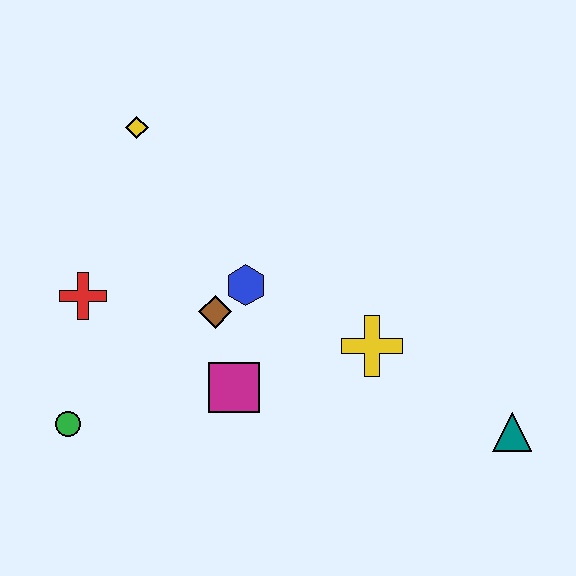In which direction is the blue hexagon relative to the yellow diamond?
The blue hexagon is below the yellow diamond.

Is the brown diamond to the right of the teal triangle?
No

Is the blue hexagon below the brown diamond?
No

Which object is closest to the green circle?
The red cross is closest to the green circle.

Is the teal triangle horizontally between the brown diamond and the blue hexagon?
No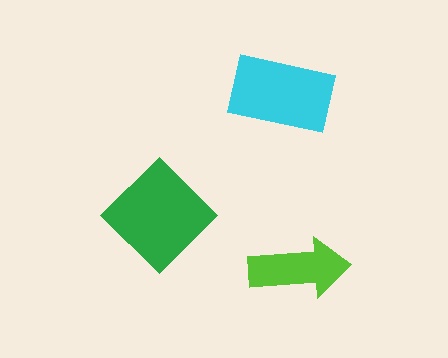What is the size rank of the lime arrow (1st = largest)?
3rd.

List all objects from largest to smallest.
The green diamond, the cyan rectangle, the lime arrow.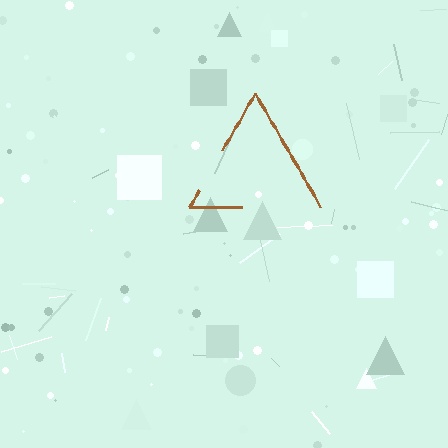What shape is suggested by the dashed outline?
The dashed outline suggests a triangle.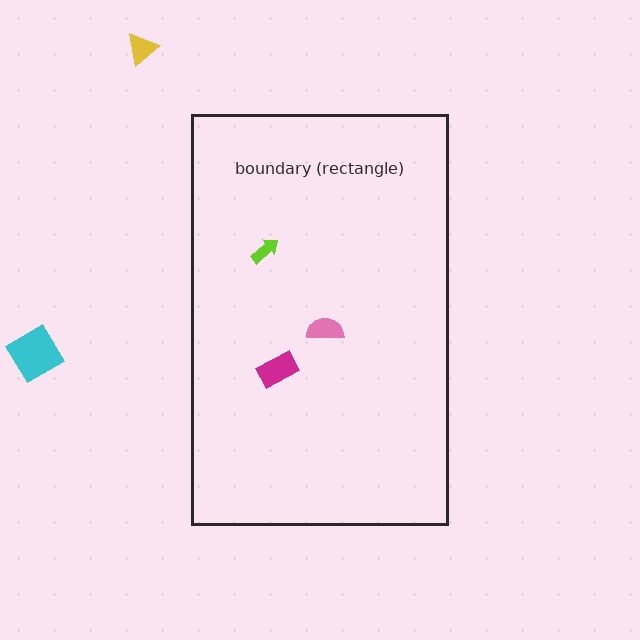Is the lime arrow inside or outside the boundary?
Inside.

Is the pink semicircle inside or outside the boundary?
Inside.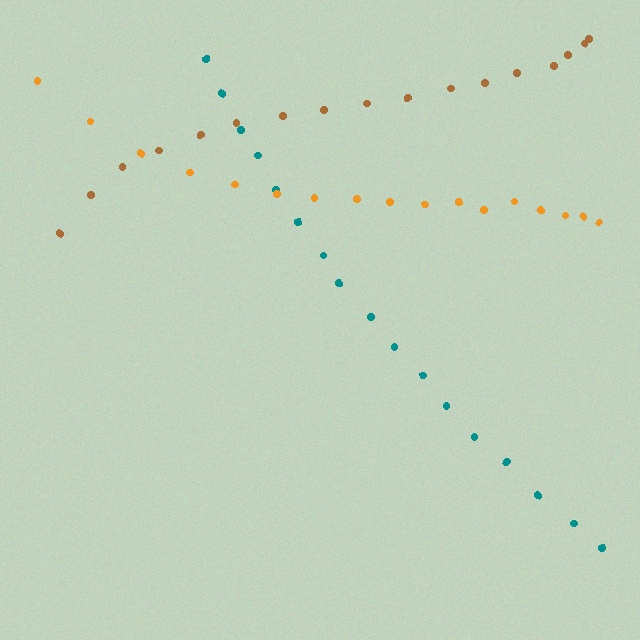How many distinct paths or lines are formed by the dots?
There are 3 distinct paths.